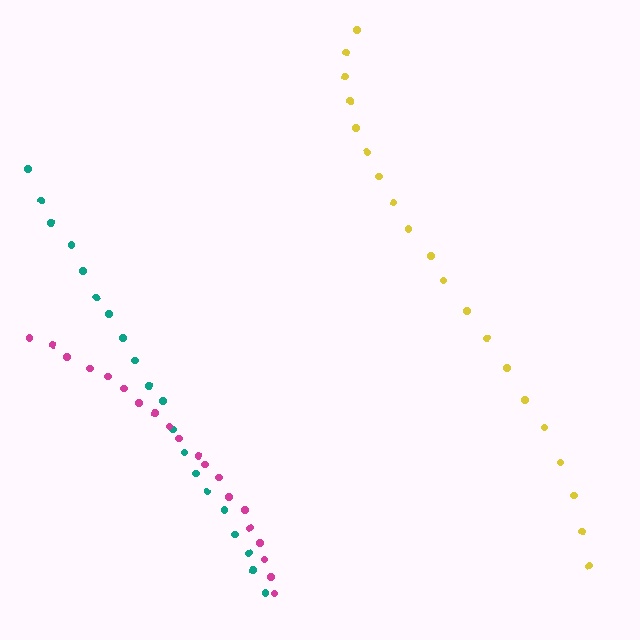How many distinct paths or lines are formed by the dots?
There are 3 distinct paths.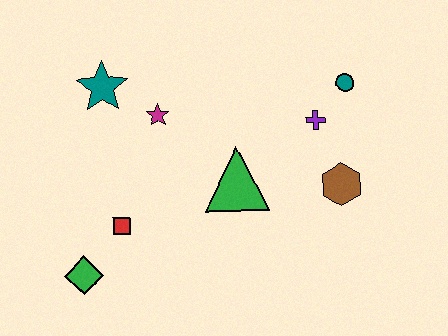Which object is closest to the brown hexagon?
The purple cross is closest to the brown hexagon.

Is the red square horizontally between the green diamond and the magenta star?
Yes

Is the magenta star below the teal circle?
Yes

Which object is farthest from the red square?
The teal circle is farthest from the red square.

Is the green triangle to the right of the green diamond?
Yes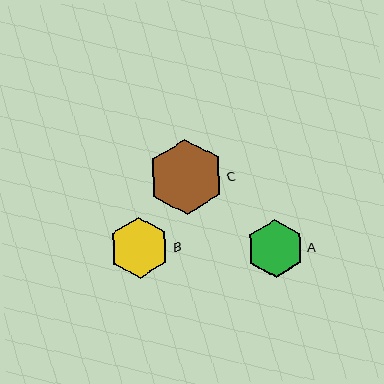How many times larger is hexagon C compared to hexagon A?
Hexagon C is approximately 1.3 times the size of hexagon A.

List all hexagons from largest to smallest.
From largest to smallest: C, B, A.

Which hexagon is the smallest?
Hexagon A is the smallest with a size of approximately 58 pixels.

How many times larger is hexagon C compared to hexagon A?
Hexagon C is approximately 1.3 times the size of hexagon A.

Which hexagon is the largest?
Hexagon C is the largest with a size of approximately 75 pixels.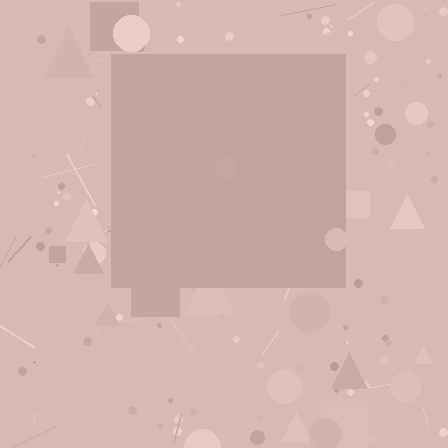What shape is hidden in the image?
A square is hidden in the image.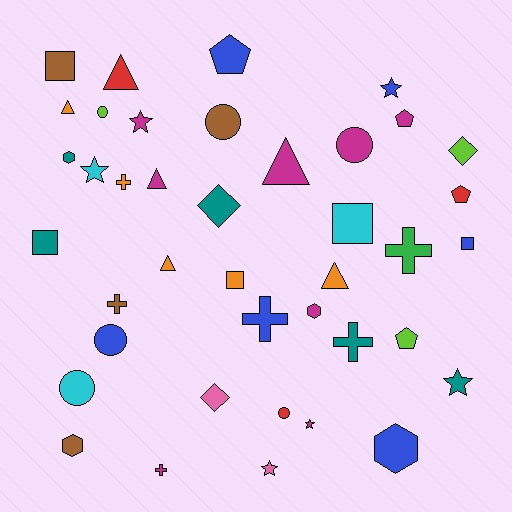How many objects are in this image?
There are 40 objects.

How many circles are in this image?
There are 6 circles.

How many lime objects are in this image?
There are 3 lime objects.